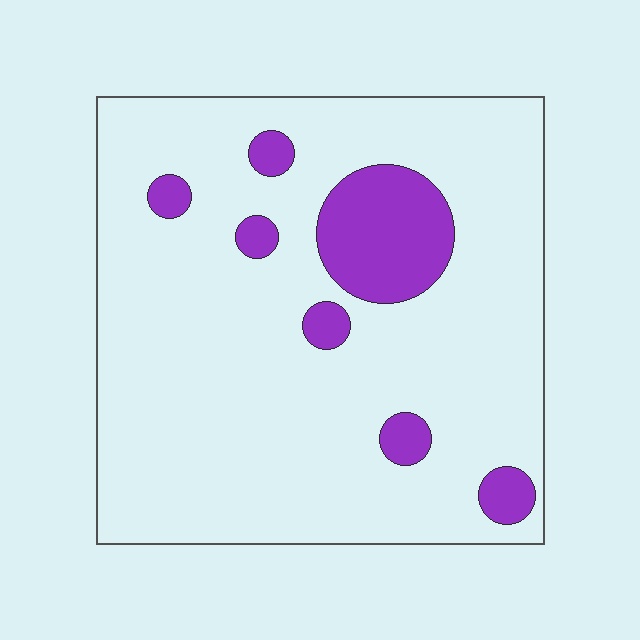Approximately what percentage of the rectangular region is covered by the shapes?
Approximately 15%.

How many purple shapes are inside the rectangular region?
7.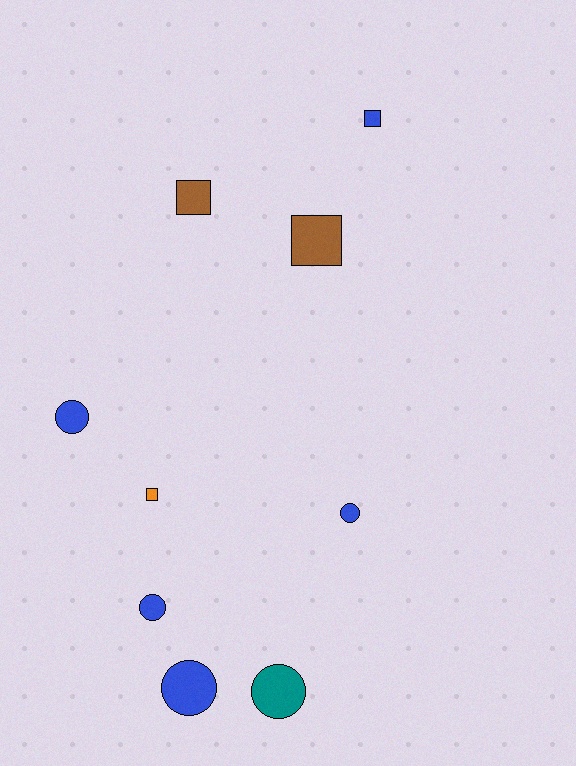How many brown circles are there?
There are no brown circles.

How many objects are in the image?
There are 9 objects.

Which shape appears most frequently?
Circle, with 5 objects.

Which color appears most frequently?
Blue, with 5 objects.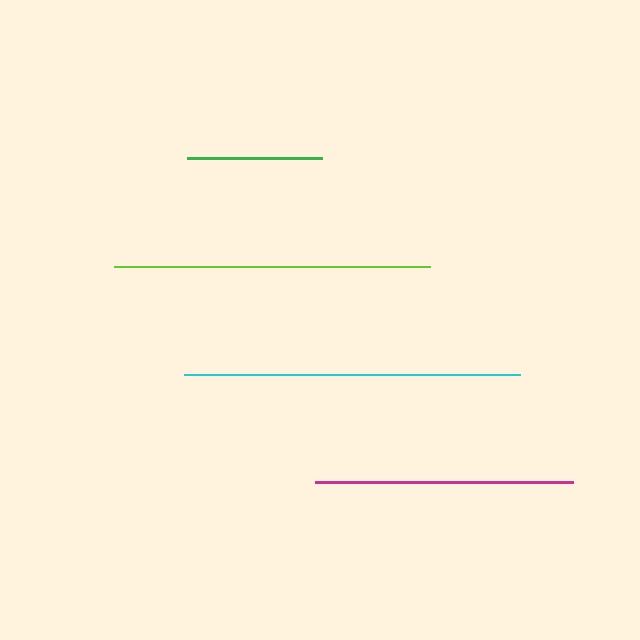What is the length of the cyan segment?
The cyan segment is approximately 336 pixels long.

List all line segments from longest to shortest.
From longest to shortest: cyan, lime, magenta, green.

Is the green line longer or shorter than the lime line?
The lime line is longer than the green line.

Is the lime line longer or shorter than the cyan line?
The cyan line is longer than the lime line.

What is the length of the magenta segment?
The magenta segment is approximately 258 pixels long.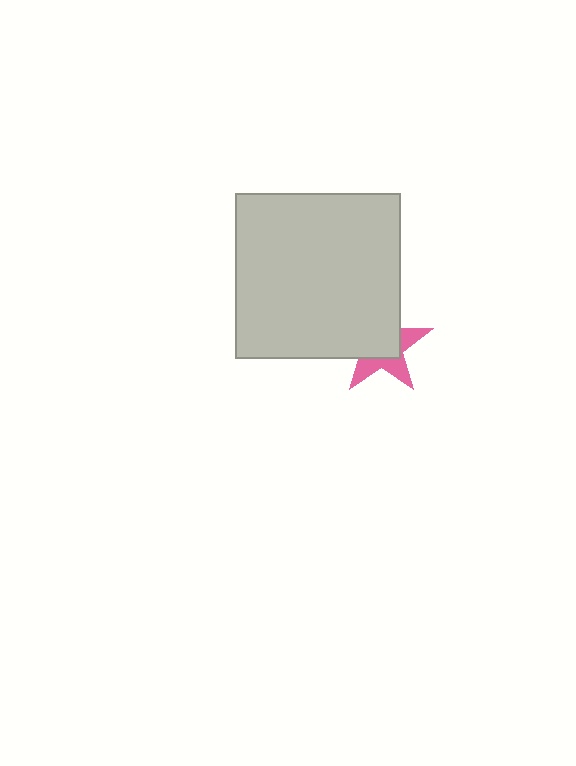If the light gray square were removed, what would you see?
You would see the complete pink star.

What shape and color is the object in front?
The object in front is a light gray square.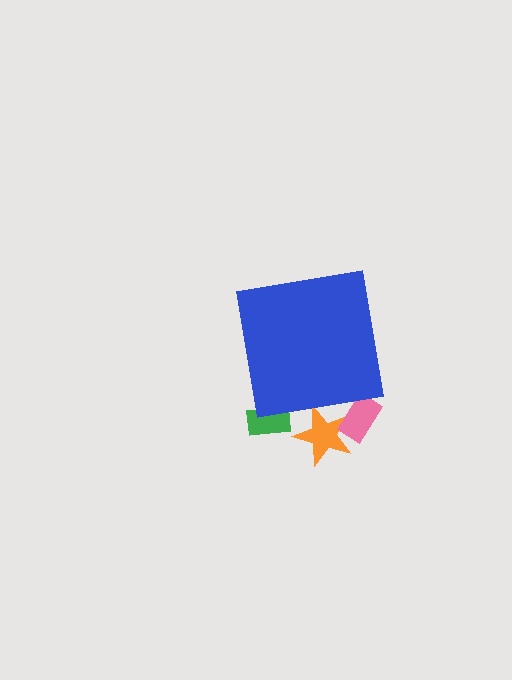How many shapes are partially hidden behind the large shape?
3 shapes are partially hidden.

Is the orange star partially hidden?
Yes, the orange star is partially hidden behind the blue square.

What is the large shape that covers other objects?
A blue square.